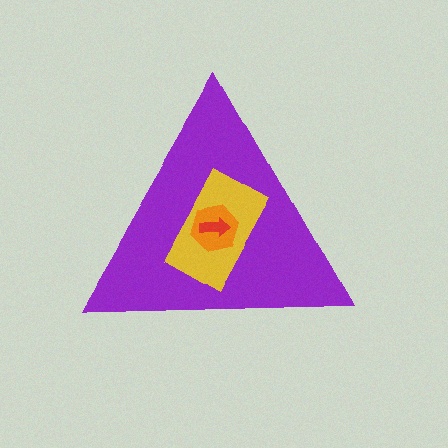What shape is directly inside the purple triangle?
The yellow rectangle.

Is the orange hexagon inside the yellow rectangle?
Yes.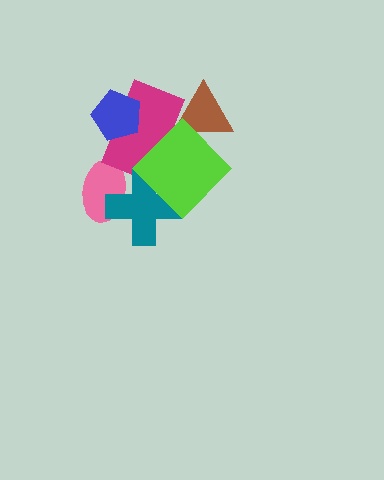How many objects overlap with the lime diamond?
3 objects overlap with the lime diamond.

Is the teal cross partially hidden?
Yes, it is partially covered by another shape.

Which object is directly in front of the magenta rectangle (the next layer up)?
The blue pentagon is directly in front of the magenta rectangle.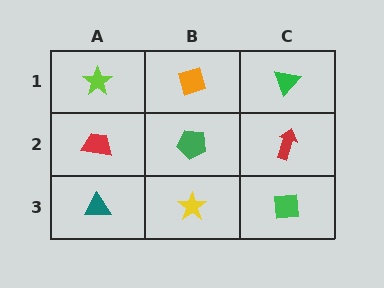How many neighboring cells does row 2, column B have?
4.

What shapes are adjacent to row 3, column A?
A red trapezoid (row 2, column A), a yellow star (row 3, column B).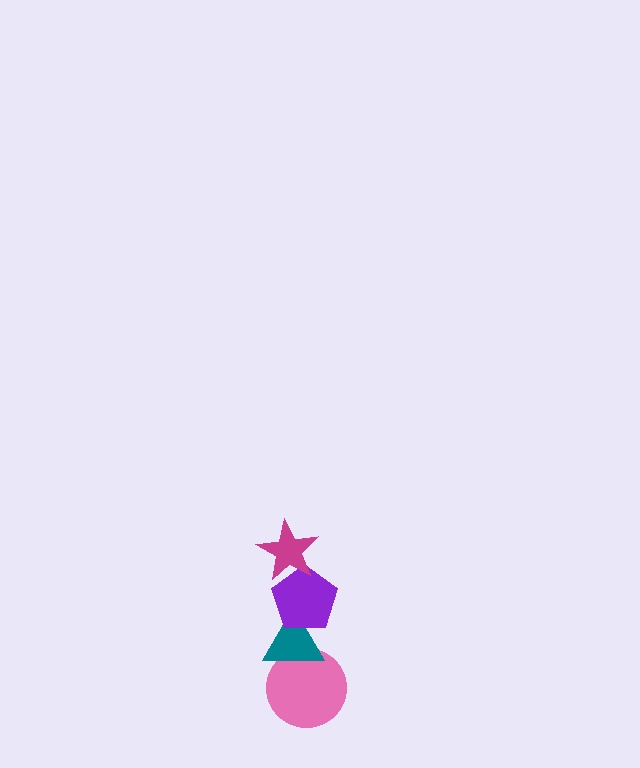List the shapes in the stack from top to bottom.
From top to bottom: the magenta star, the purple pentagon, the teal triangle, the pink circle.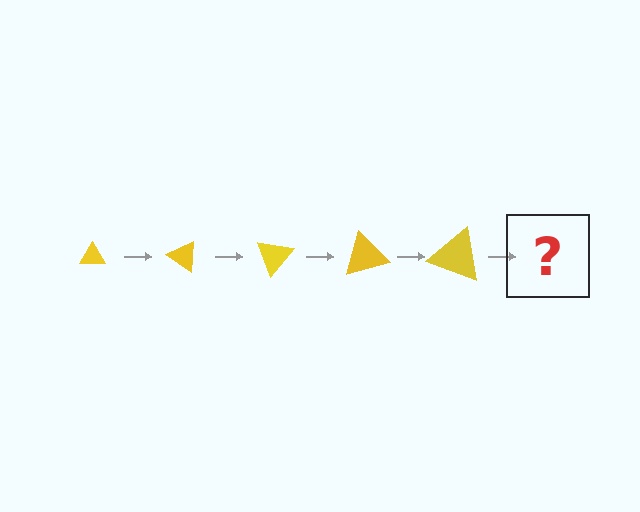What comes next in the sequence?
The next element should be a triangle, larger than the previous one and rotated 175 degrees from the start.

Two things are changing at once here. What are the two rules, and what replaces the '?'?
The two rules are that the triangle grows larger each step and it rotates 35 degrees each step. The '?' should be a triangle, larger than the previous one and rotated 175 degrees from the start.